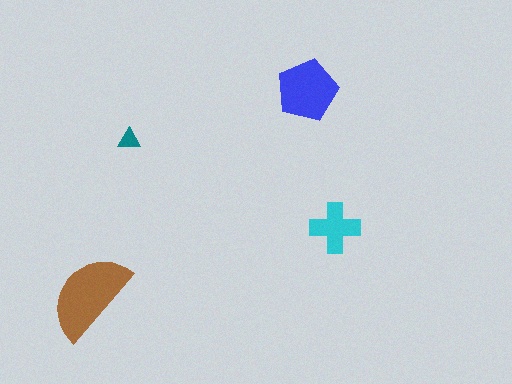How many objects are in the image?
There are 4 objects in the image.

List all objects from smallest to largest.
The teal triangle, the cyan cross, the blue pentagon, the brown semicircle.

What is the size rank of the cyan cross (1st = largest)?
3rd.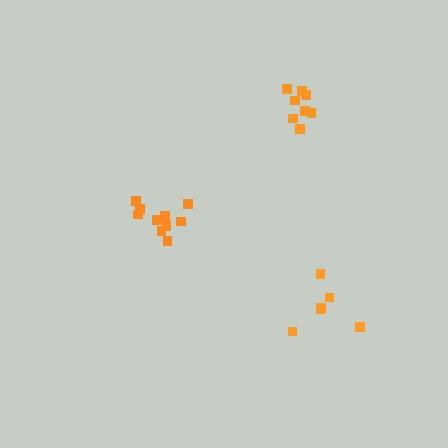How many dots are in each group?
Group 1: 6 dots, Group 2: 10 dots, Group 3: 8 dots (24 total).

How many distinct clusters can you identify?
There are 3 distinct clusters.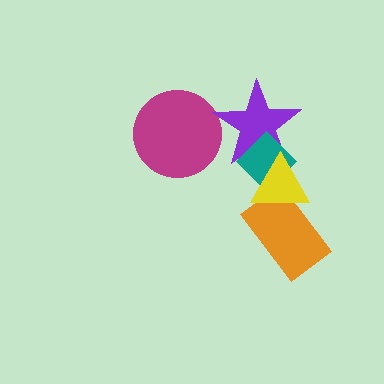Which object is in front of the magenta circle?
The purple star is in front of the magenta circle.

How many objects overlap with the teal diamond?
2 objects overlap with the teal diamond.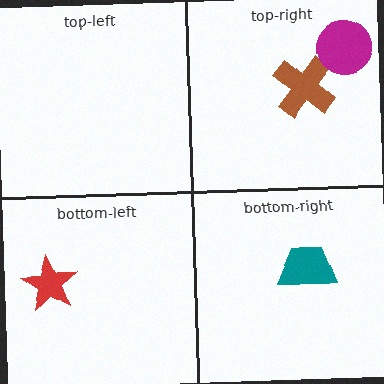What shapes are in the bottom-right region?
The teal trapezoid.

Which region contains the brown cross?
The top-right region.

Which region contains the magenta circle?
The top-right region.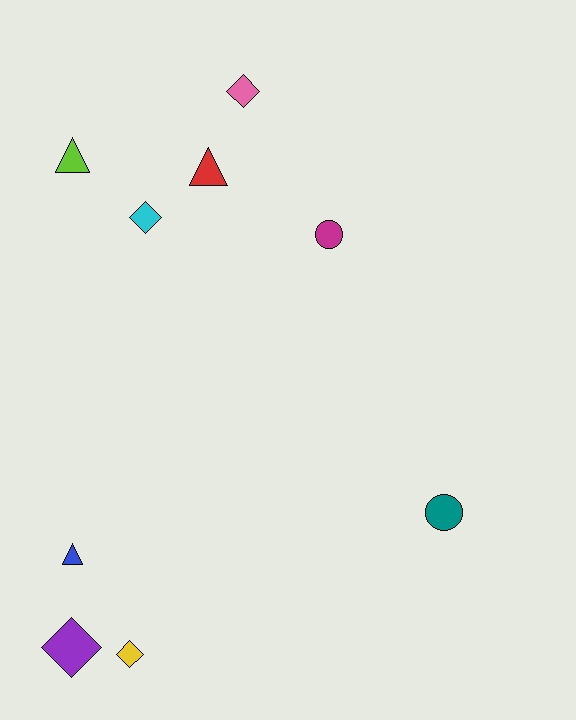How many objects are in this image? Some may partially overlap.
There are 9 objects.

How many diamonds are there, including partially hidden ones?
There are 4 diamonds.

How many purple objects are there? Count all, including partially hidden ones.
There is 1 purple object.